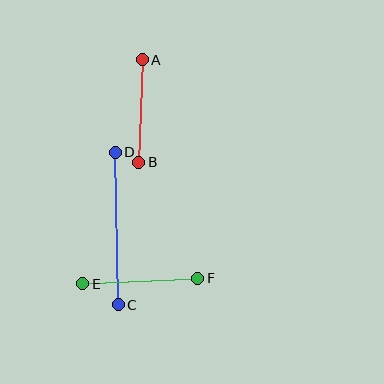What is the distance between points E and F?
The distance is approximately 115 pixels.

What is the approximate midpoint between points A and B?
The midpoint is at approximately (141, 111) pixels.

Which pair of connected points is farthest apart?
Points C and D are farthest apart.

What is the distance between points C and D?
The distance is approximately 153 pixels.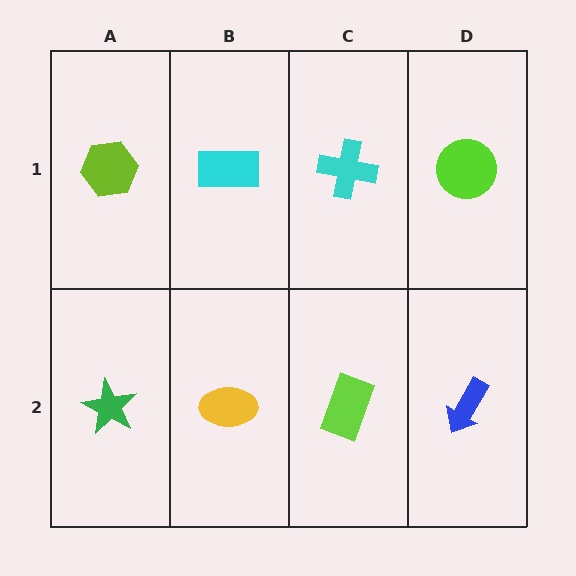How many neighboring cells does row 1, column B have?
3.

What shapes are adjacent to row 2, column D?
A lime circle (row 1, column D), a lime rectangle (row 2, column C).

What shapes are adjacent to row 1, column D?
A blue arrow (row 2, column D), a cyan cross (row 1, column C).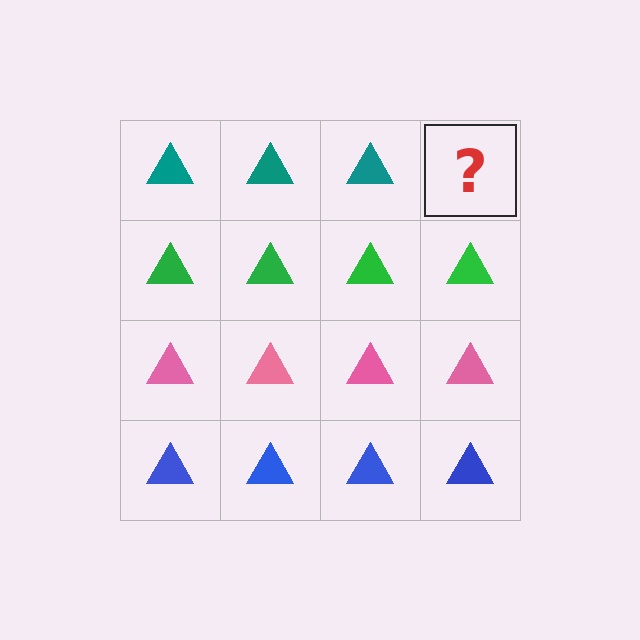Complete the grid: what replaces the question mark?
The question mark should be replaced with a teal triangle.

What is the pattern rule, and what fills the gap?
The rule is that each row has a consistent color. The gap should be filled with a teal triangle.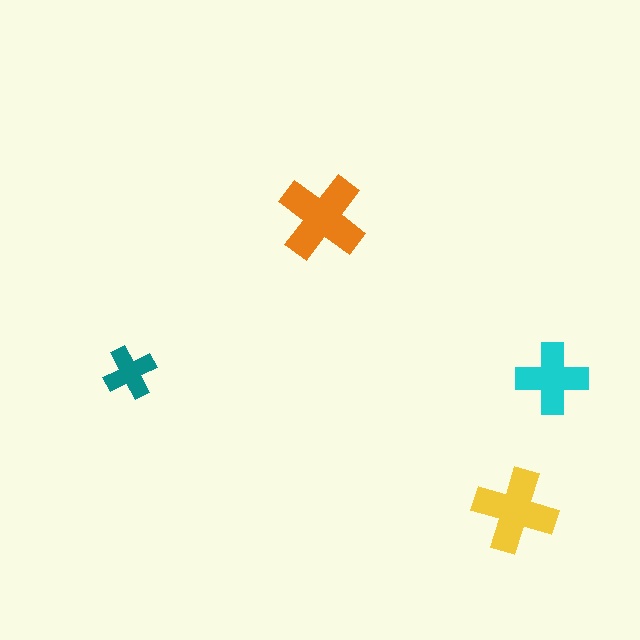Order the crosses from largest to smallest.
the orange one, the yellow one, the cyan one, the teal one.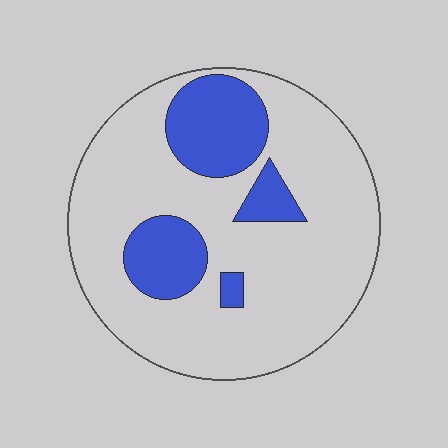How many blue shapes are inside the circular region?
4.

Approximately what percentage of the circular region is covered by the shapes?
Approximately 25%.